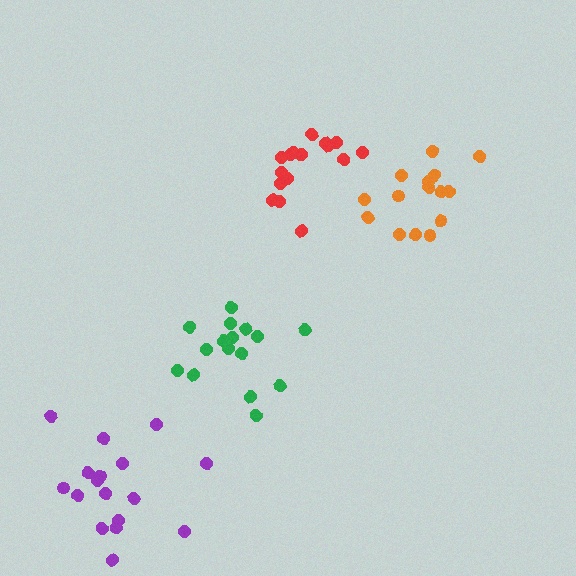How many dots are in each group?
Group 1: 17 dots, Group 2: 15 dots, Group 3: 16 dots, Group 4: 16 dots (64 total).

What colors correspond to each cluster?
The clusters are colored: purple, orange, red, green.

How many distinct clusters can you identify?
There are 4 distinct clusters.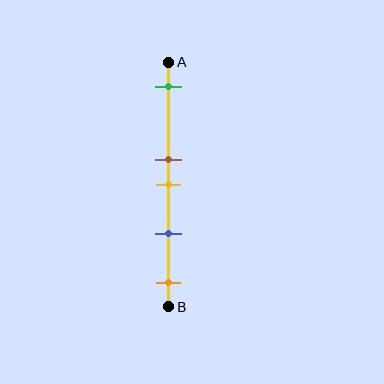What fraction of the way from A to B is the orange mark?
The orange mark is approximately 90% (0.9) of the way from A to B.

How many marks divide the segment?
There are 5 marks dividing the segment.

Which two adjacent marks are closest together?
The brown and yellow marks are the closest adjacent pair.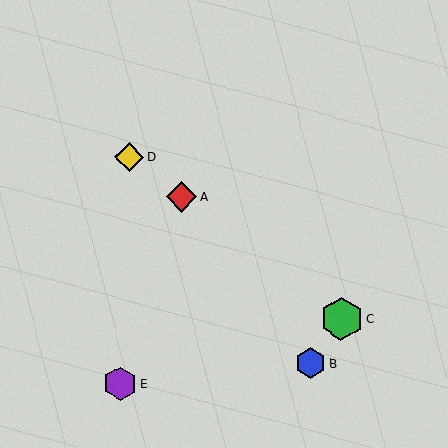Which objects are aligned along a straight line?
Objects A, C, D are aligned along a straight line.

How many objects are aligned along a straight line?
3 objects (A, C, D) are aligned along a straight line.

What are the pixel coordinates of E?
Object E is at (120, 384).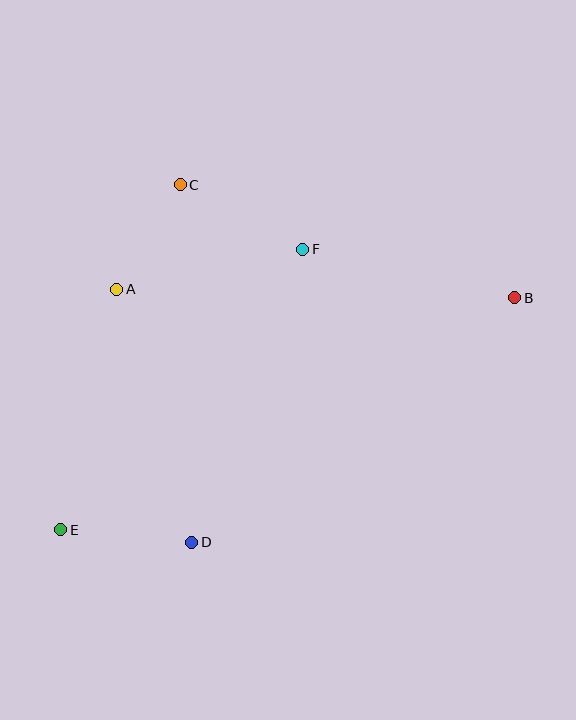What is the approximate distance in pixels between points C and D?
The distance between C and D is approximately 357 pixels.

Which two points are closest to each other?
Points A and C are closest to each other.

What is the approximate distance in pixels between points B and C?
The distance between B and C is approximately 353 pixels.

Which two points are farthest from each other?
Points B and E are farthest from each other.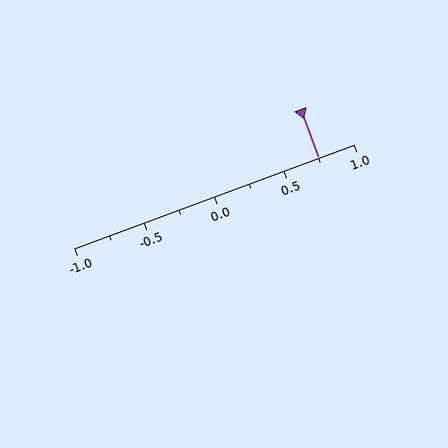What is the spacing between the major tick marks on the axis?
The major ticks are spaced 0.5 apart.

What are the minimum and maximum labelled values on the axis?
The axis runs from -1.0 to 1.0.